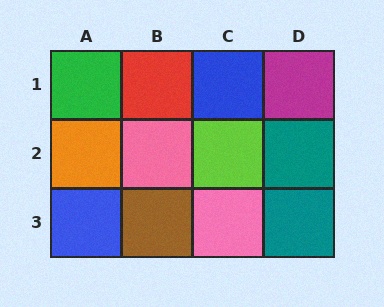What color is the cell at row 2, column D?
Teal.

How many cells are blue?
2 cells are blue.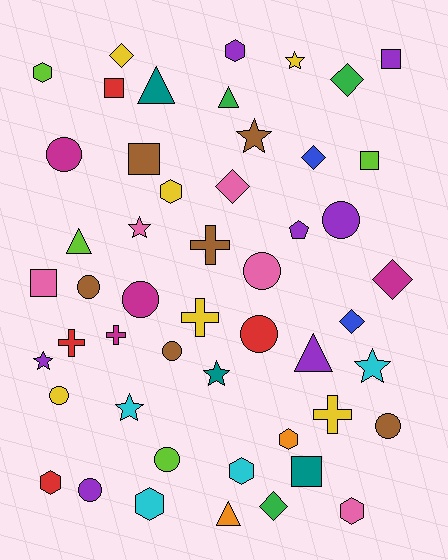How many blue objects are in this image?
There are 2 blue objects.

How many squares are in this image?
There are 6 squares.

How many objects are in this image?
There are 50 objects.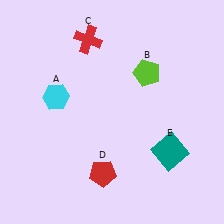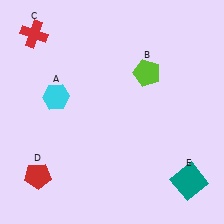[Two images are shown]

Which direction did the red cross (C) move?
The red cross (C) moved left.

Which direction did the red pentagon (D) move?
The red pentagon (D) moved left.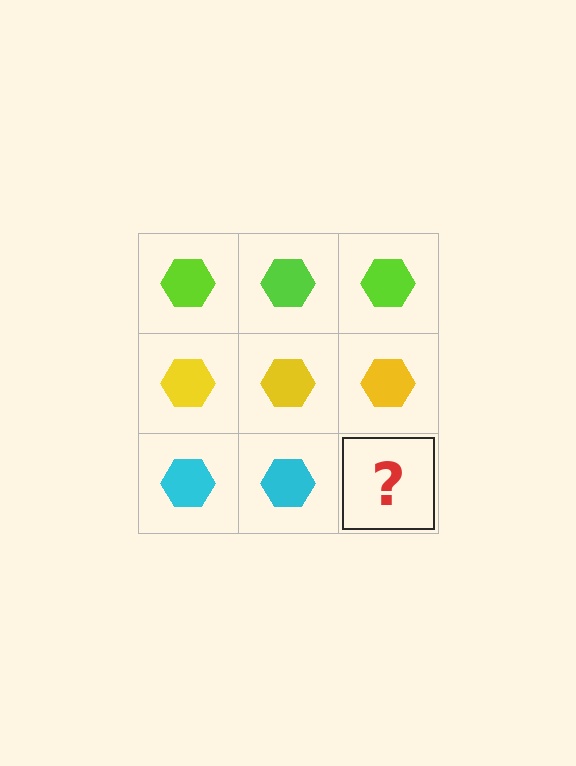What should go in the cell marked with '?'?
The missing cell should contain a cyan hexagon.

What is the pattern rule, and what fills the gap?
The rule is that each row has a consistent color. The gap should be filled with a cyan hexagon.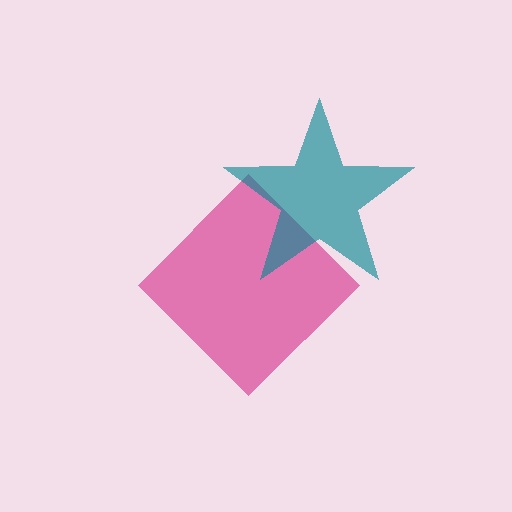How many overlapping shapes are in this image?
There are 2 overlapping shapes in the image.